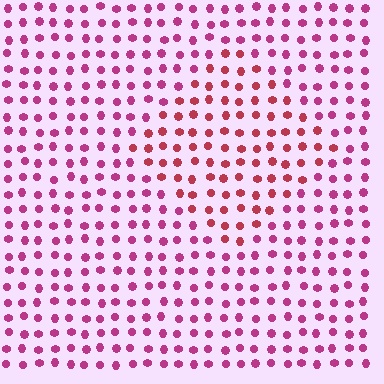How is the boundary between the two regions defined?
The boundary is defined purely by a slight shift in hue (about 27 degrees). Spacing, size, and orientation are identical on both sides.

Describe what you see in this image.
The image is filled with small magenta elements in a uniform arrangement. A diamond-shaped region is visible where the elements are tinted to a slightly different hue, forming a subtle color boundary.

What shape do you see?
I see a diamond.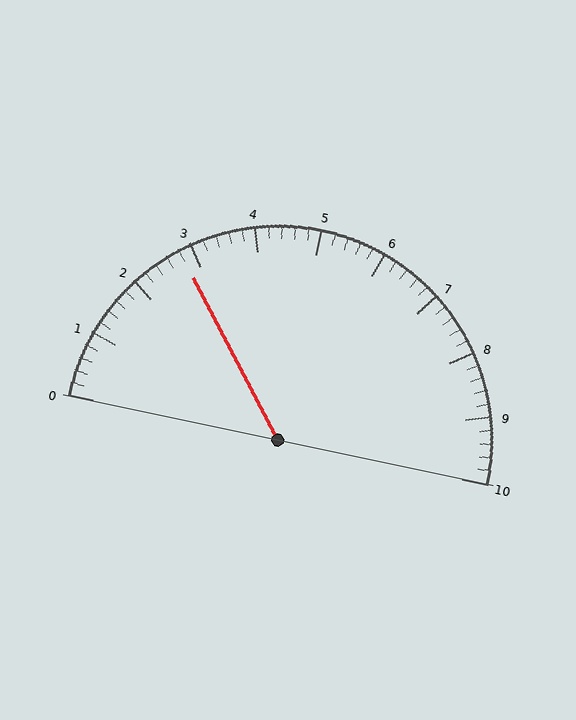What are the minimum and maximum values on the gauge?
The gauge ranges from 0 to 10.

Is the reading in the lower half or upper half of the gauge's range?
The reading is in the lower half of the range (0 to 10).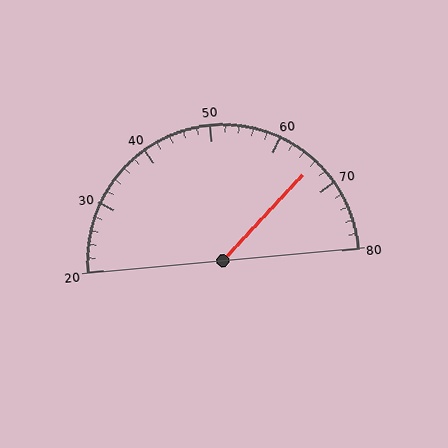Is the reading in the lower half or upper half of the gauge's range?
The reading is in the upper half of the range (20 to 80).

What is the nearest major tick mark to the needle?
The nearest major tick mark is 70.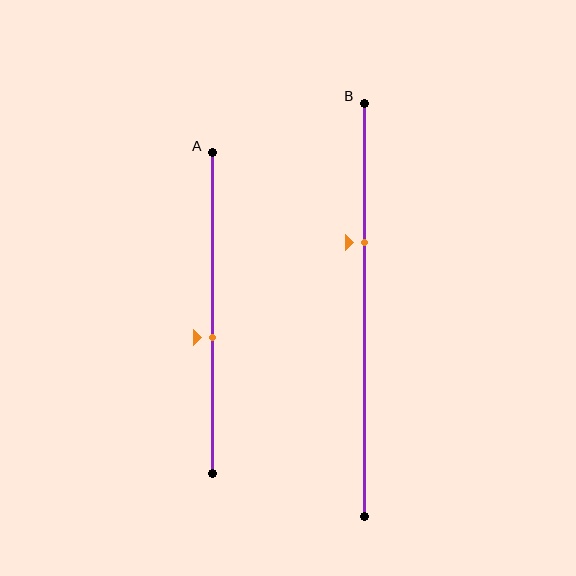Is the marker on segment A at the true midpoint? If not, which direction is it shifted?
No, the marker on segment A is shifted downward by about 8% of the segment length.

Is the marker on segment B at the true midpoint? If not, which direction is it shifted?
No, the marker on segment B is shifted upward by about 16% of the segment length.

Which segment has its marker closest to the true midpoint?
Segment A has its marker closest to the true midpoint.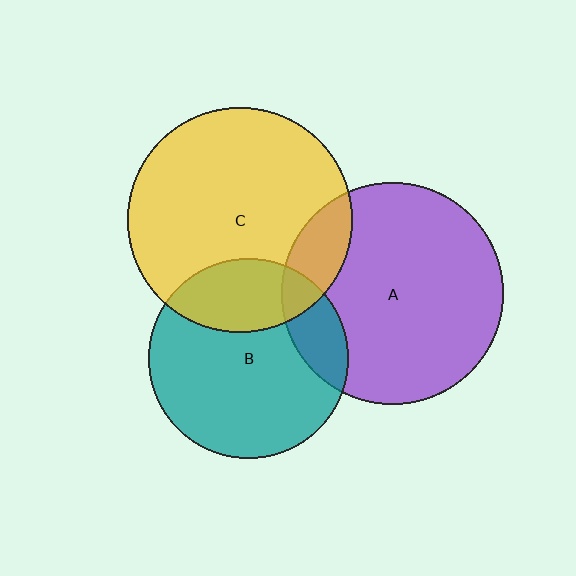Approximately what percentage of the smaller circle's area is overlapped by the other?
Approximately 15%.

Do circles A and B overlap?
Yes.